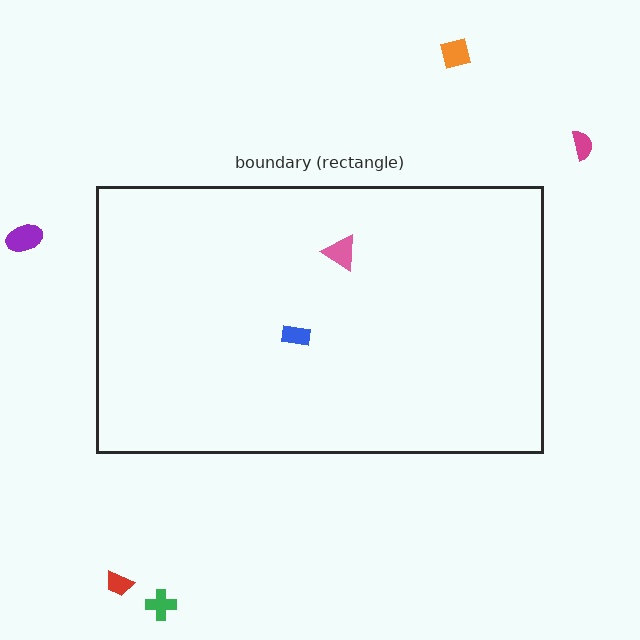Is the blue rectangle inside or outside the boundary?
Inside.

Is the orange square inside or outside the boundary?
Outside.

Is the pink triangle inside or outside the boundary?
Inside.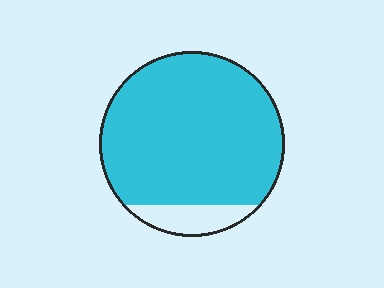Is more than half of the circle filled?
Yes.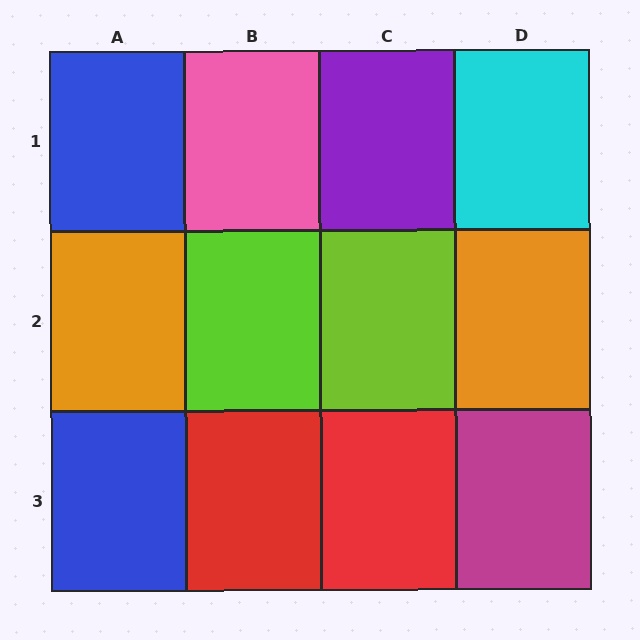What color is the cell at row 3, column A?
Blue.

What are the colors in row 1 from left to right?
Blue, pink, purple, cyan.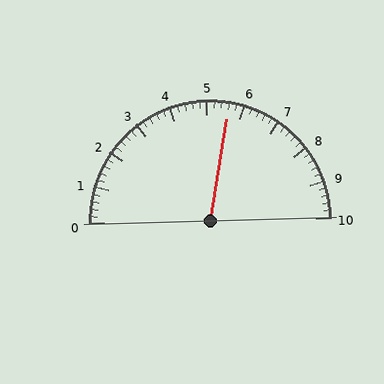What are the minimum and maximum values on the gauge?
The gauge ranges from 0 to 10.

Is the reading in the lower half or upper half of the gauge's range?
The reading is in the upper half of the range (0 to 10).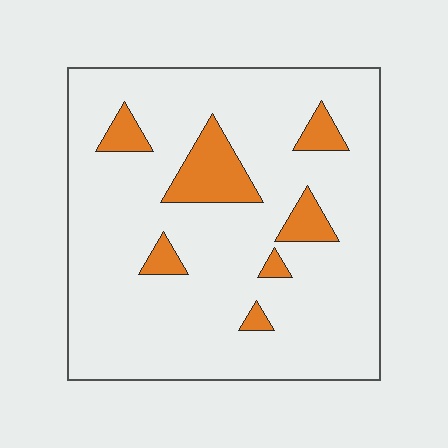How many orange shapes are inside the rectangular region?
7.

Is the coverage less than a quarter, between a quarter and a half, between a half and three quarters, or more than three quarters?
Less than a quarter.